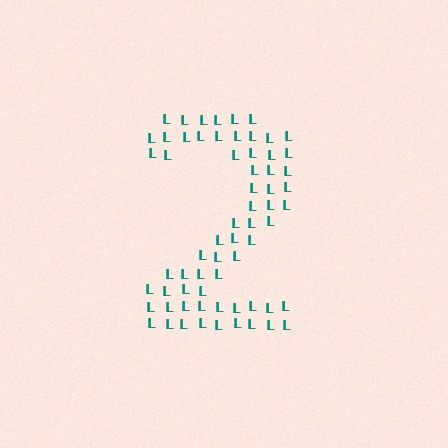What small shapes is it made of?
It is made of small letter L's.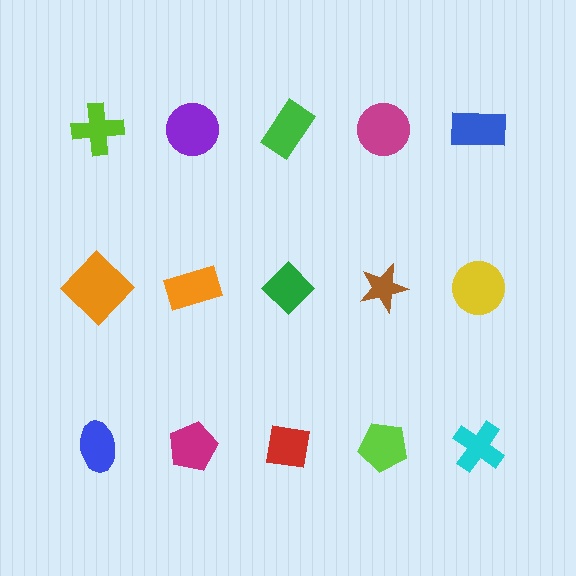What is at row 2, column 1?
An orange diamond.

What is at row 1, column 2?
A purple circle.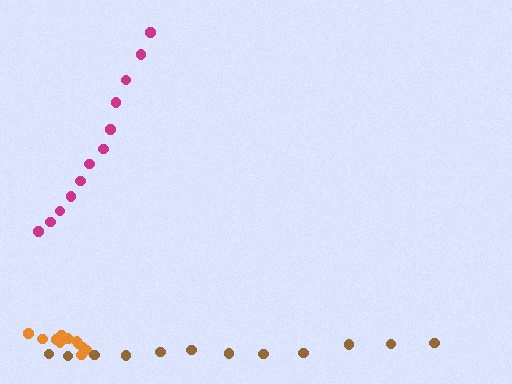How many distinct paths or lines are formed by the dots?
There are 3 distinct paths.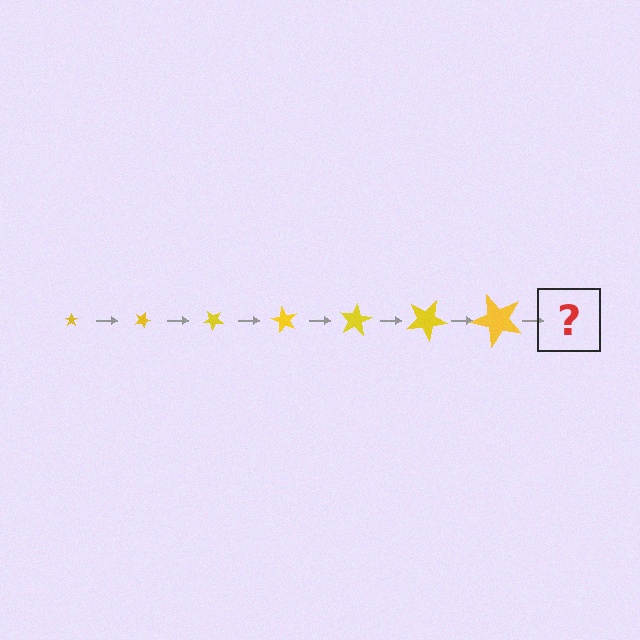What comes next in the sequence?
The next element should be a star, larger than the previous one and rotated 140 degrees from the start.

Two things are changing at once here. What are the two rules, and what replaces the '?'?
The two rules are that the star grows larger each step and it rotates 20 degrees each step. The '?' should be a star, larger than the previous one and rotated 140 degrees from the start.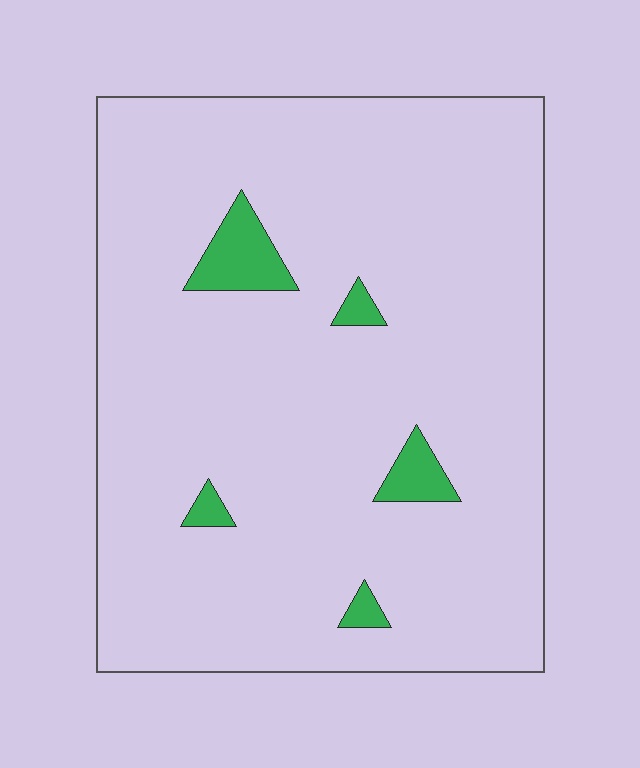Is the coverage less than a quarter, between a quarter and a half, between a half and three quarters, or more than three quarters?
Less than a quarter.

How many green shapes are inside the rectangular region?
5.